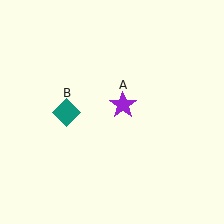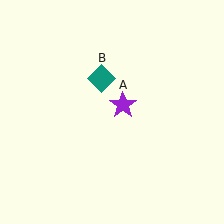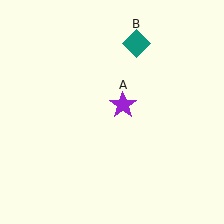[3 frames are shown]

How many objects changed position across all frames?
1 object changed position: teal diamond (object B).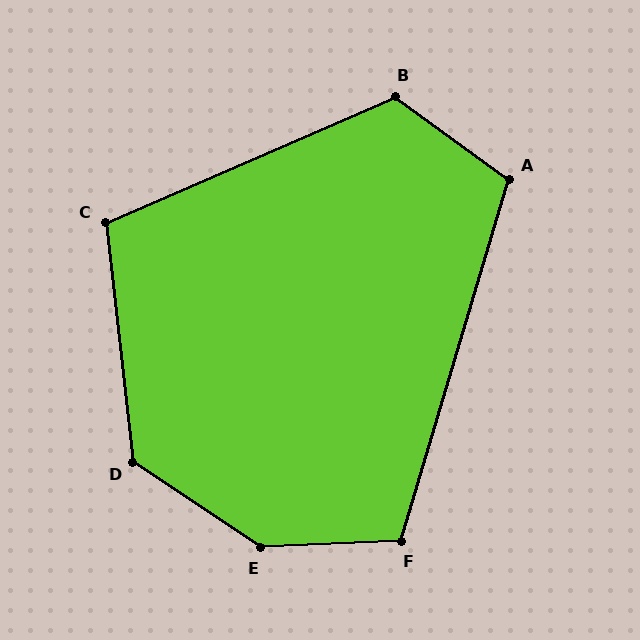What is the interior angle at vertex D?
Approximately 130 degrees (obtuse).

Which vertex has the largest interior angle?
E, at approximately 143 degrees.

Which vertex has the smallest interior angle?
C, at approximately 107 degrees.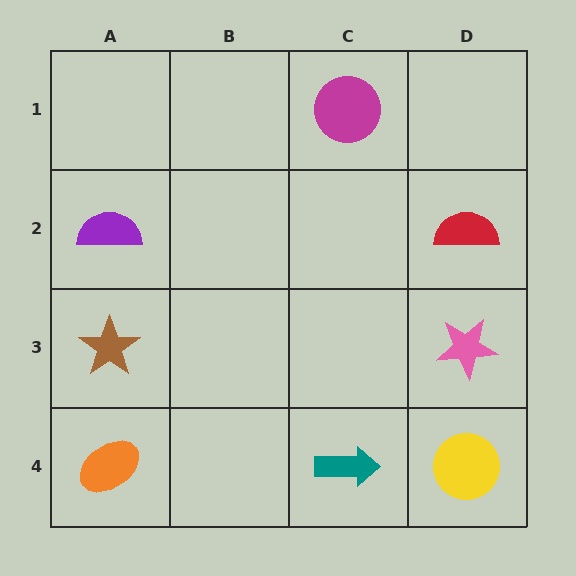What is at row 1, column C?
A magenta circle.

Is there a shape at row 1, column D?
No, that cell is empty.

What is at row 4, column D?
A yellow circle.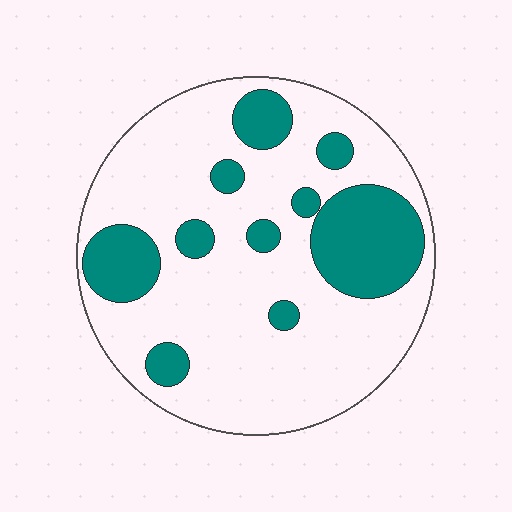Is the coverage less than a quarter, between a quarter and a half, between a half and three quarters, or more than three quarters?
Between a quarter and a half.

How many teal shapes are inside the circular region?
10.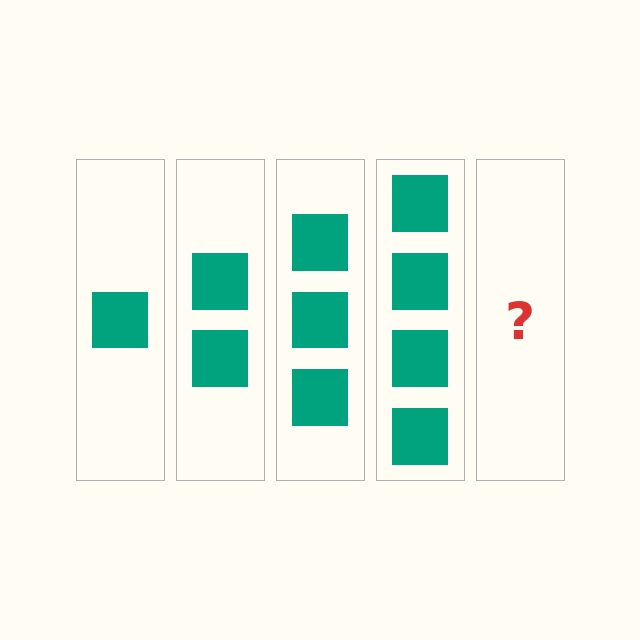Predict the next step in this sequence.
The next step is 5 squares.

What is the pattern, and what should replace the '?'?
The pattern is that each step adds one more square. The '?' should be 5 squares.